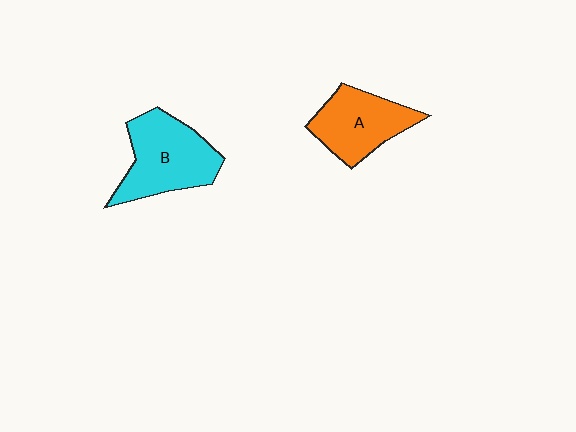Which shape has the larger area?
Shape B (cyan).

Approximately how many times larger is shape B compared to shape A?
Approximately 1.2 times.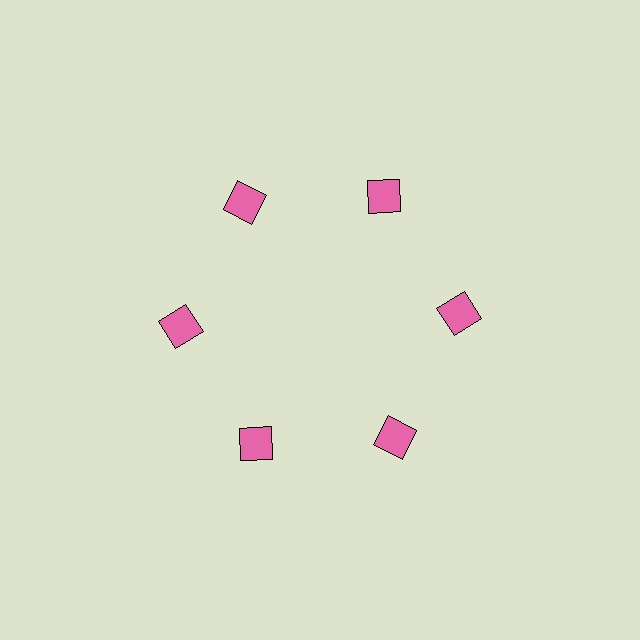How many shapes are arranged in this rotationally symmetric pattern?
There are 6 shapes, arranged in 6 groups of 1.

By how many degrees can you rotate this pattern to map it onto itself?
The pattern maps onto itself every 60 degrees of rotation.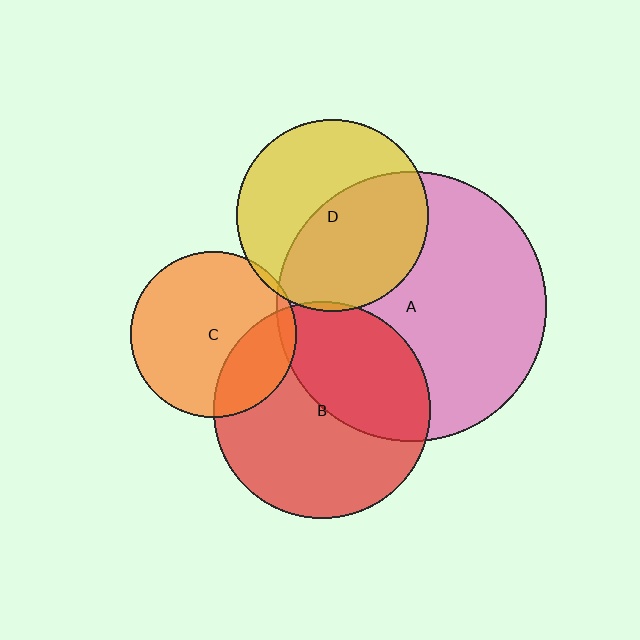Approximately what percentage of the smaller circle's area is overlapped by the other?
Approximately 5%.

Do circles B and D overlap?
Yes.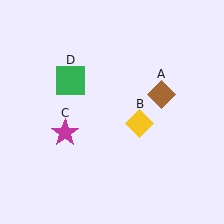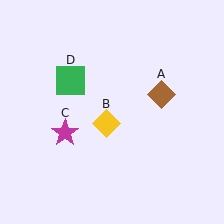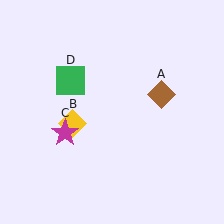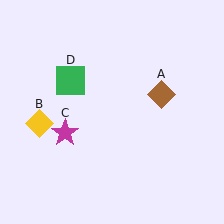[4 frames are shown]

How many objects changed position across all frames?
1 object changed position: yellow diamond (object B).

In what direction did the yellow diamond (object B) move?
The yellow diamond (object B) moved left.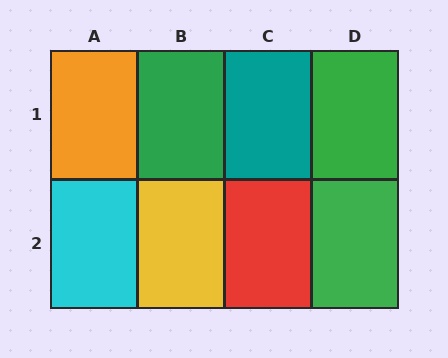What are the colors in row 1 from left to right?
Orange, green, teal, green.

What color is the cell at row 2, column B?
Yellow.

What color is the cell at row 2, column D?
Green.